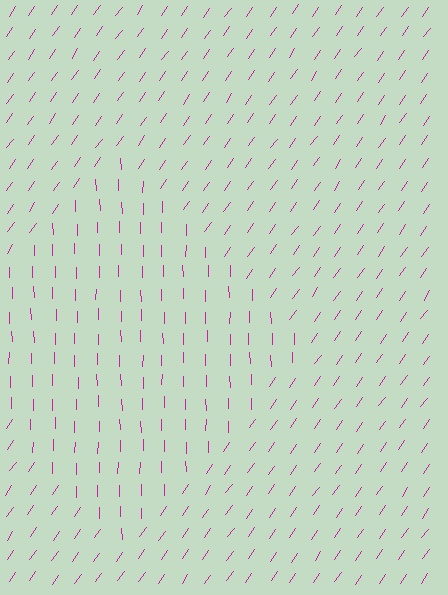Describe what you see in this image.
The image is filled with small magenta line segments. A diamond region in the image has lines oriented differently from the surrounding lines, creating a visible texture boundary.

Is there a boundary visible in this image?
Yes, there is a texture boundary formed by a change in line orientation.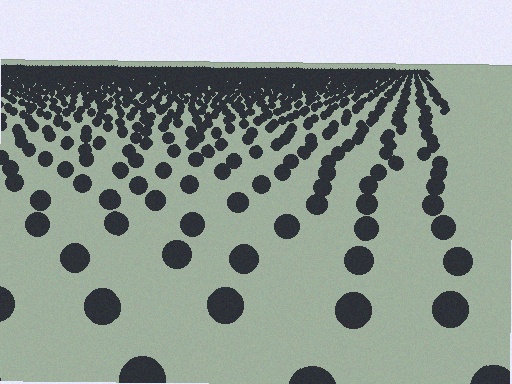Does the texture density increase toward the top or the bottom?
Density increases toward the top.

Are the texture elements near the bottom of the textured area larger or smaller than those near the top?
Larger. Near the bottom, elements are closer to the viewer and appear at a bigger on-screen size.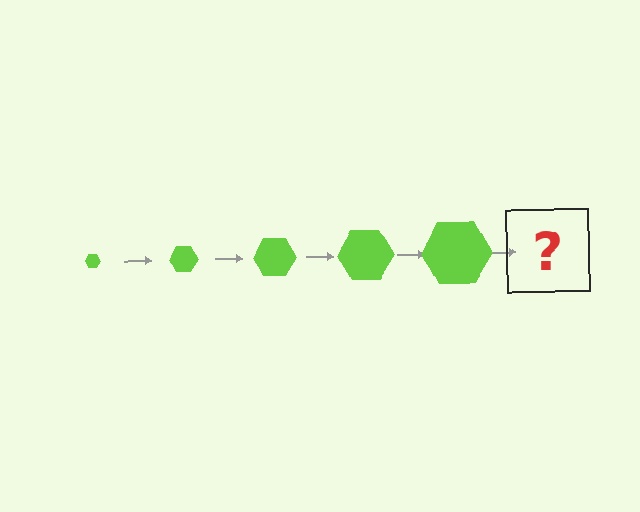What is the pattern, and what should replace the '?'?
The pattern is that the hexagon gets progressively larger each step. The '?' should be a lime hexagon, larger than the previous one.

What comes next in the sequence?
The next element should be a lime hexagon, larger than the previous one.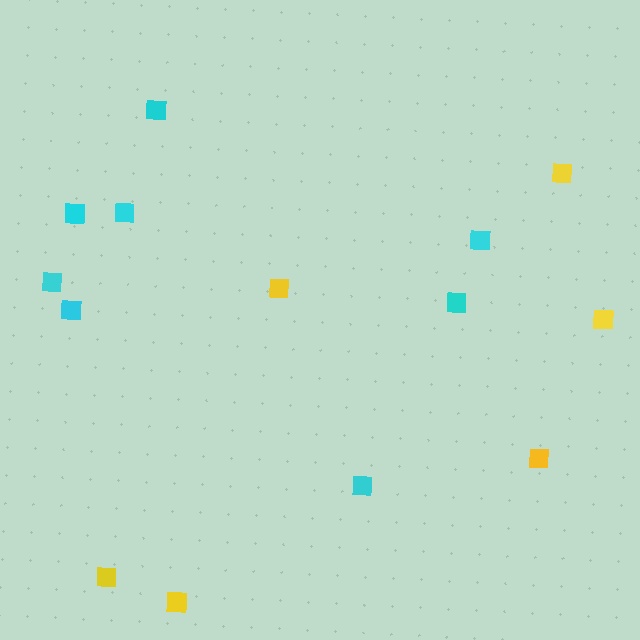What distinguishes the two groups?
There are 2 groups: one group of yellow squares (6) and one group of cyan squares (8).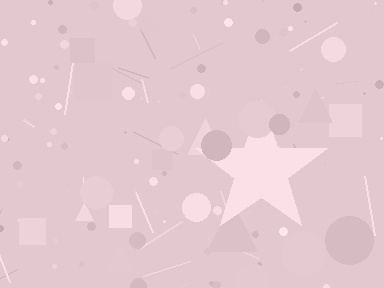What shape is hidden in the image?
A star is hidden in the image.